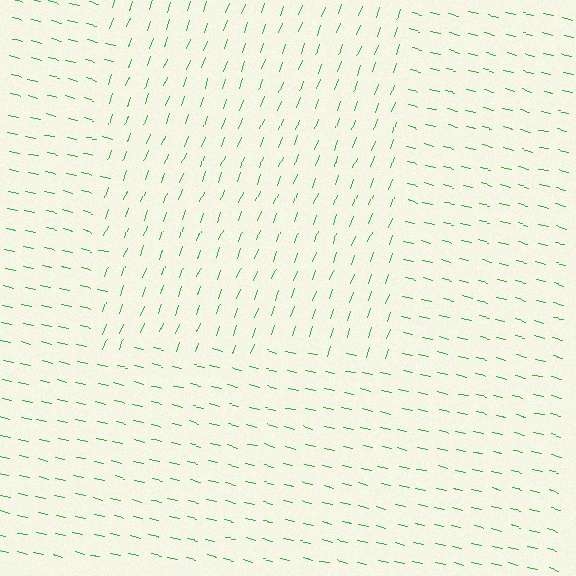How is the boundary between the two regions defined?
The boundary is defined purely by a change in line orientation (approximately 83 degrees difference). All lines are the same color and thickness.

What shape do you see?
I see a rectangle.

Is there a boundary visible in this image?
Yes, there is a texture boundary formed by a change in line orientation.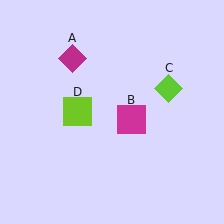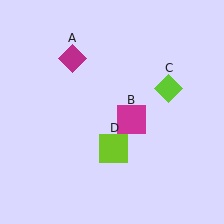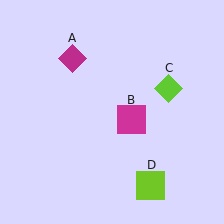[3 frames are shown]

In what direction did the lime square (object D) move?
The lime square (object D) moved down and to the right.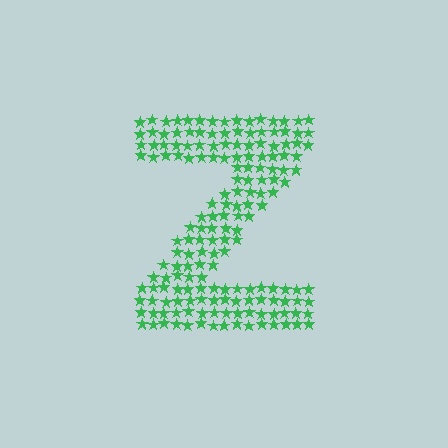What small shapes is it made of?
It is made of small stars.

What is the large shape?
The large shape is the letter Z.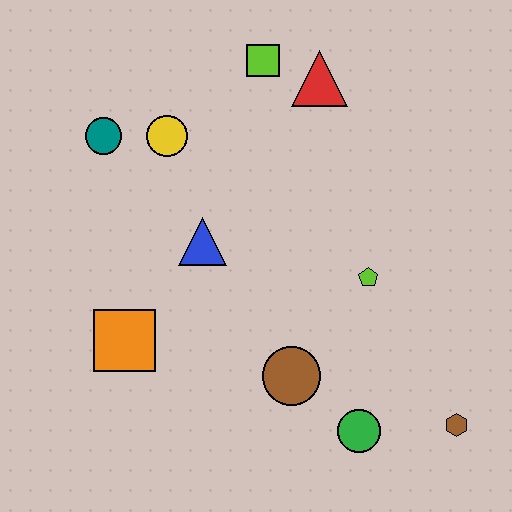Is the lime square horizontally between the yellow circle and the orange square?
No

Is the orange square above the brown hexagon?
Yes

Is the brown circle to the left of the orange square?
No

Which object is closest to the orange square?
The blue triangle is closest to the orange square.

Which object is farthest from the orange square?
The brown hexagon is farthest from the orange square.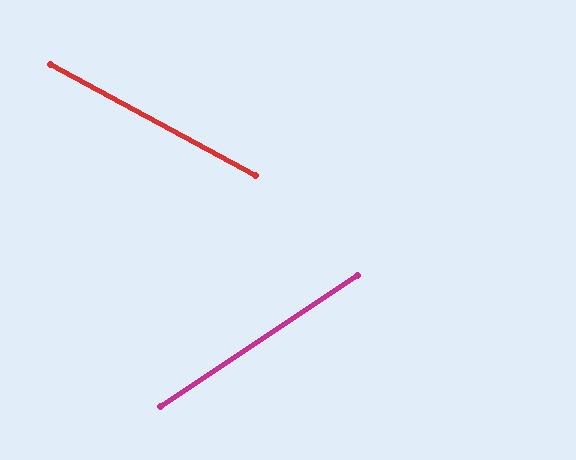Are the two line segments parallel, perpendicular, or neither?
Neither parallel nor perpendicular — they differ by about 62°.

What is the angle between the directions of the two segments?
Approximately 62 degrees.